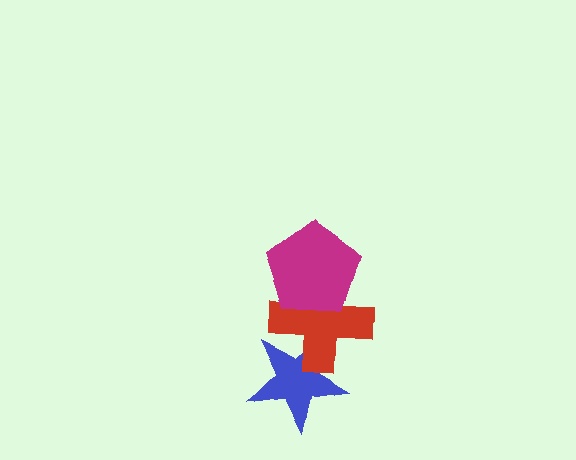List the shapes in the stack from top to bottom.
From top to bottom: the magenta pentagon, the red cross, the blue star.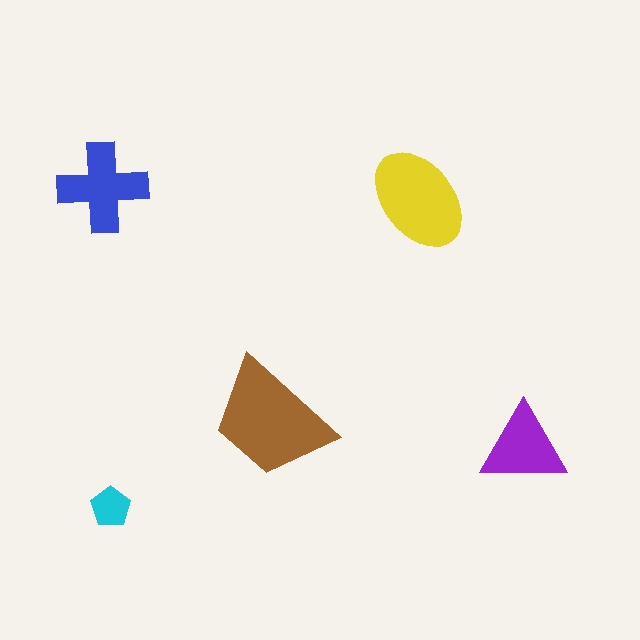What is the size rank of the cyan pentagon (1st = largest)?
5th.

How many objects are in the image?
There are 5 objects in the image.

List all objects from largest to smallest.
The brown trapezoid, the yellow ellipse, the blue cross, the purple triangle, the cyan pentagon.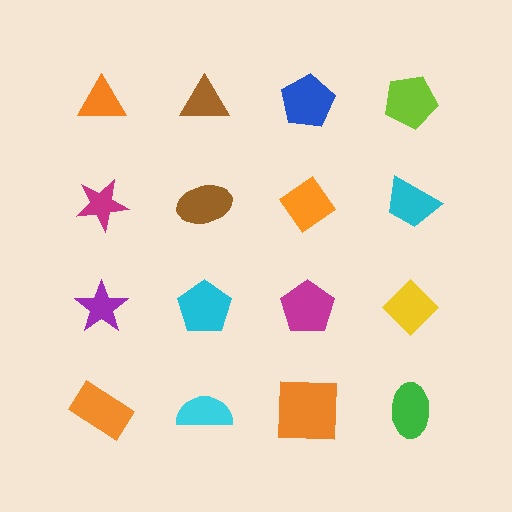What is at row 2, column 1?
A magenta star.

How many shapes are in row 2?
4 shapes.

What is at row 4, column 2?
A cyan semicircle.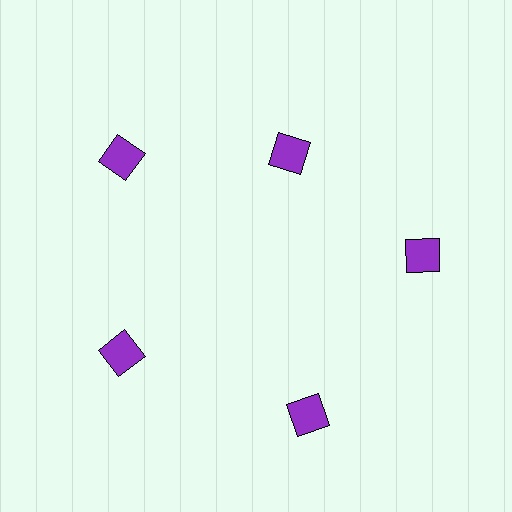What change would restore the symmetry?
The symmetry would be restored by moving it outward, back onto the ring so that all 5 diamonds sit at equal angles and equal distance from the center.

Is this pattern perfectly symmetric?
No. The 5 purple diamonds are arranged in a ring, but one element near the 1 o'clock position is pulled inward toward the center, breaking the 5-fold rotational symmetry.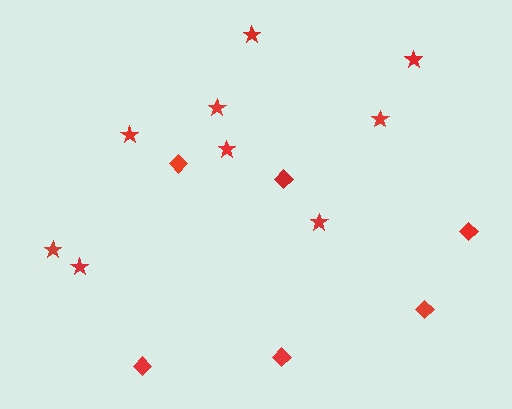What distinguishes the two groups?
There are 2 groups: one group of stars (9) and one group of diamonds (6).